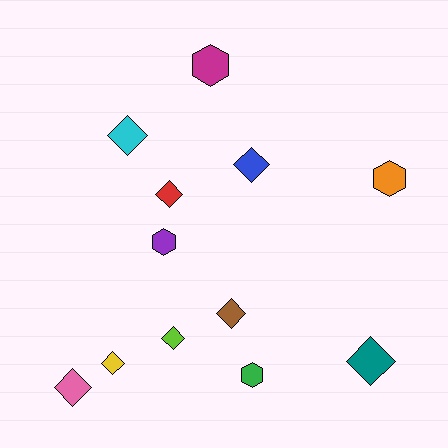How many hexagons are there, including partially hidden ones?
There are 4 hexagons.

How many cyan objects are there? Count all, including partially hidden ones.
There is 1 cyan object.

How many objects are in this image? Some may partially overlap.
There are 12 objects.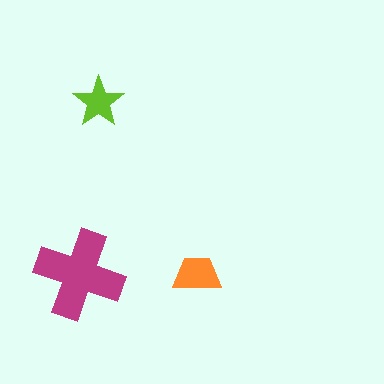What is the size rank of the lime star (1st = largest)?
3rd.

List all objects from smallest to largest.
The lime star, the orange trapezoid, the magenta cross.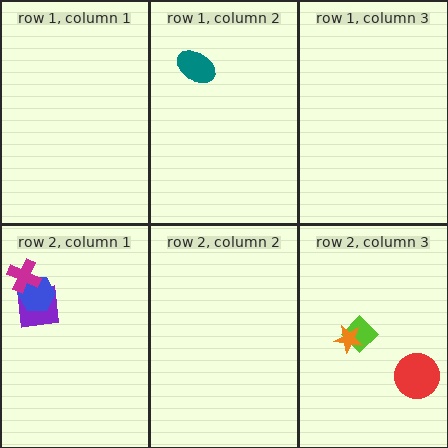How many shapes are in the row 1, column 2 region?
1.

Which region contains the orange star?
The row 2, column 3 region.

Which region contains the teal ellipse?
The row 1, column 2 region.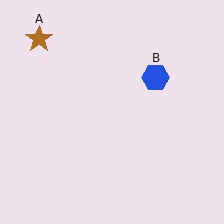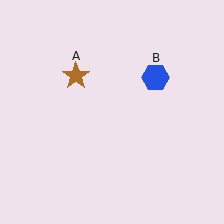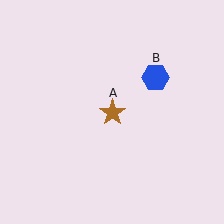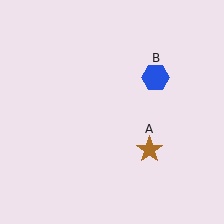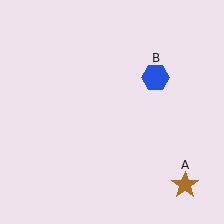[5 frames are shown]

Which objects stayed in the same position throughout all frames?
Blue hexagon (object B) remained stationary.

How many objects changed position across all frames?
1 object changed position: brown star (object A).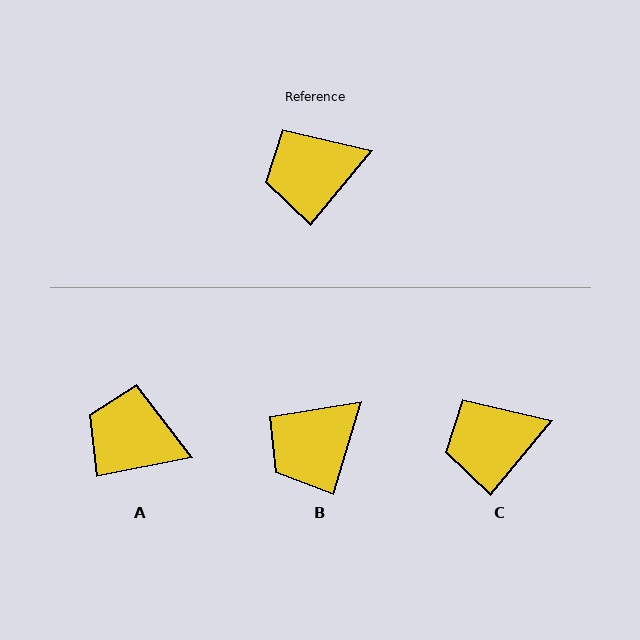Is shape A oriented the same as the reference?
No, it is off by about 40 degrees.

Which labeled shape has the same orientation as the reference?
C.